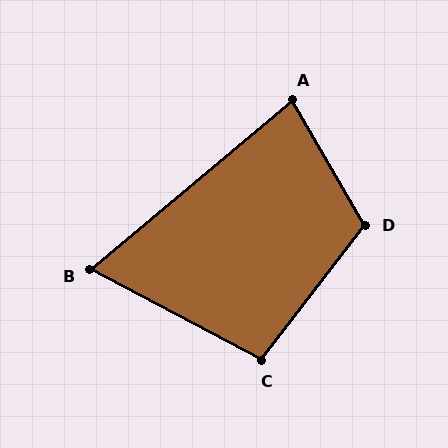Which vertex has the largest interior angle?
D, at approximately 112 degrees.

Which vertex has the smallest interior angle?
B, at approximately 68 degrees.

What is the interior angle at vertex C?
Approximately 100 degrees (obtuse).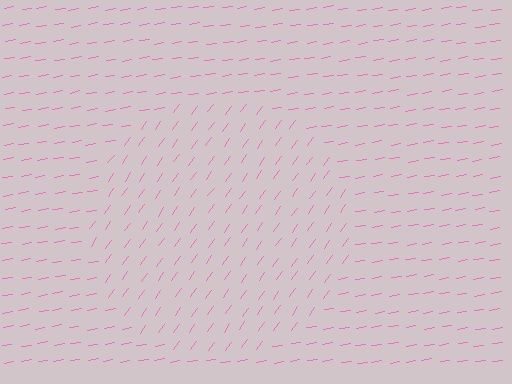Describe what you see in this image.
The image is filled with small pink line segments. A circle region in the image has lines oriented differently from the surrounding lines, creating a visible texture boundary.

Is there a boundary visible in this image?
Yes, there is a texture boundary formed by a change in line orientation.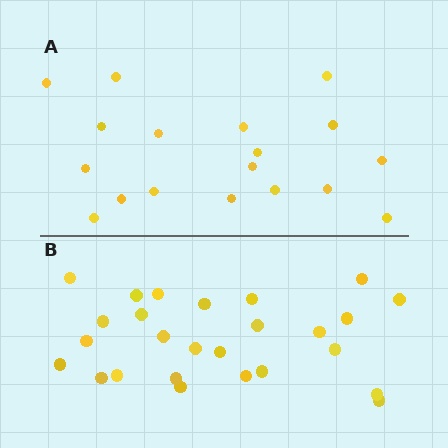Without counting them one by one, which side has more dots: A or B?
Region B (the bottom region) has more dots.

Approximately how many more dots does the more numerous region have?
Region B has roughly 8 or so more dots than region A.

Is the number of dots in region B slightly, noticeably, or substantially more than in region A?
Region B has noticeably more, but not dramatically so. The ratio is roughly 1.4 to 1.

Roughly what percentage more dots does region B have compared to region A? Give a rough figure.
About 45% more.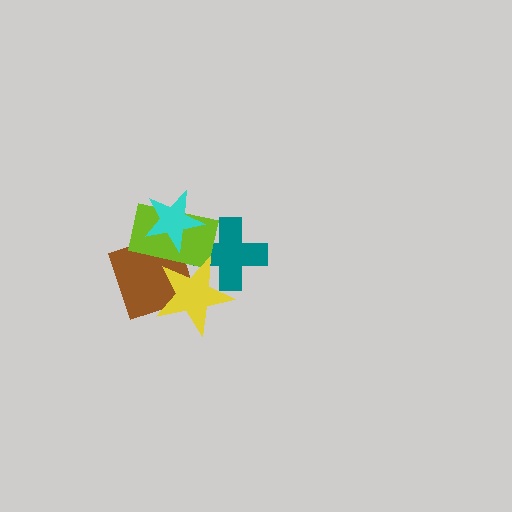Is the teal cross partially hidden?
Yes, it is partially covered by another shape.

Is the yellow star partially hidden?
No, no other shape covers it.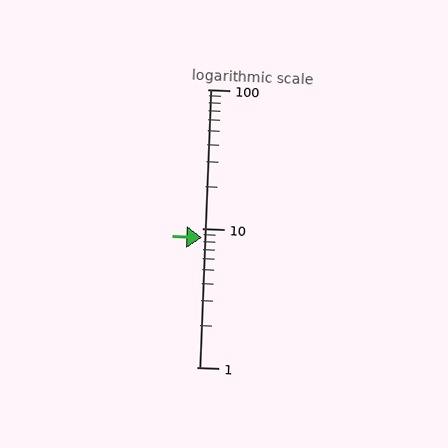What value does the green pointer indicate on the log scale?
The pointer indicates approximately 8.6.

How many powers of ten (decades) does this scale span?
The scale spans 2 decades, from 1 to 100.